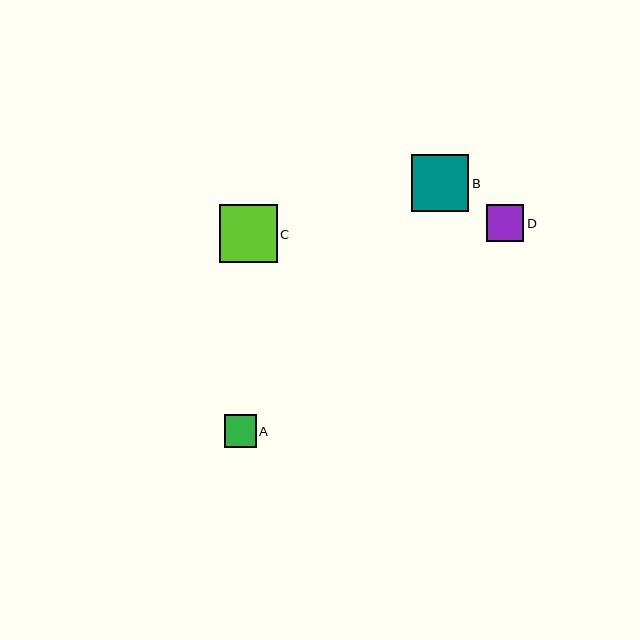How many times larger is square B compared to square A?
Square B is approximately 1.8 times the size of square A.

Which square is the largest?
Square C is the largest with a size of approximately 58 pixels.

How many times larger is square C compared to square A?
Square C is approximately 1.8 times the size of square A.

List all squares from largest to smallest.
From largest to smallest: C, B, D, A.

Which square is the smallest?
Square A is the smallest with a size of approximately 32 pixels.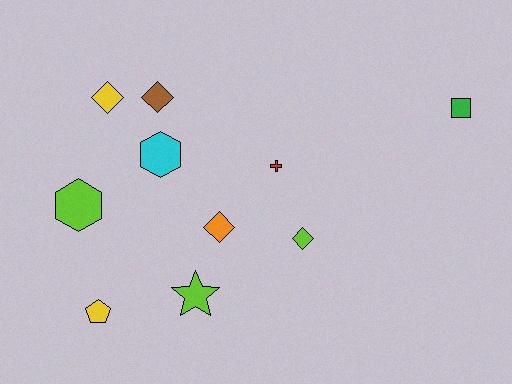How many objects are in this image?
There are 10 objects.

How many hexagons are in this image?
There are 2 hexagons.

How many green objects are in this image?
There is 1 green object.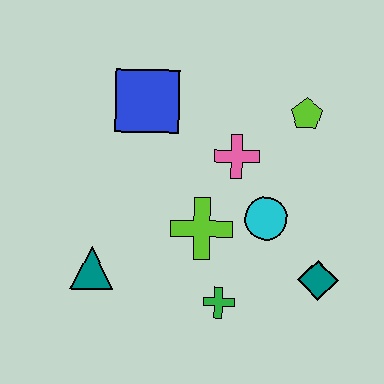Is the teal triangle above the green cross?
Yes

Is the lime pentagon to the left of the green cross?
No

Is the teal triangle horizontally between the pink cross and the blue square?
No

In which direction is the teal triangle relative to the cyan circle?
The teal triangle is to the left of the cyan circle.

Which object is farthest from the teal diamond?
The blue square is farthest from the teal diamond.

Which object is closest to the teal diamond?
The cyan circle is closest to the teal diamond.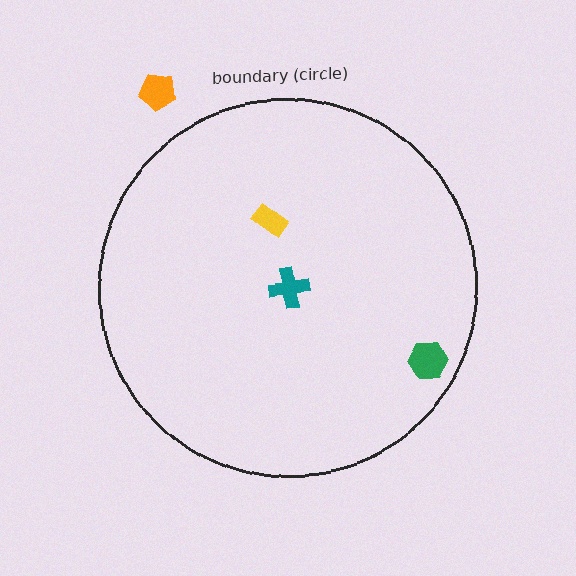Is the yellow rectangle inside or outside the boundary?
Inside.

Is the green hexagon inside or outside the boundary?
Inside.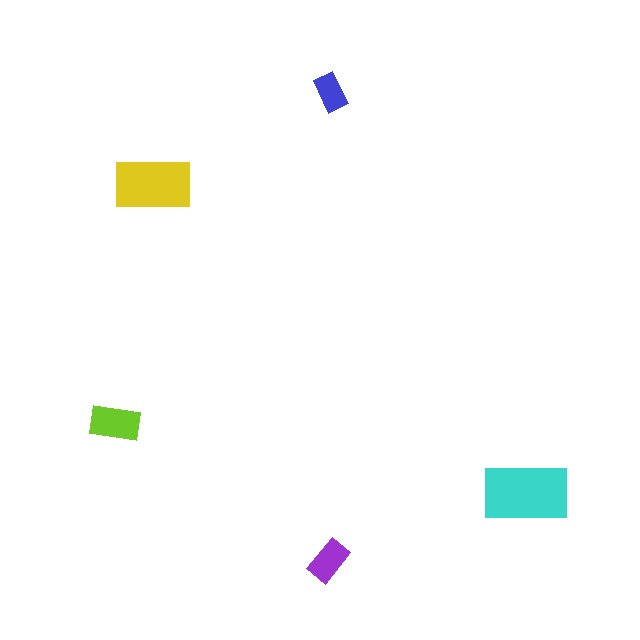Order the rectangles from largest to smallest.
the cyan one, the yellow one, the lime one, the purple one, the blue one.